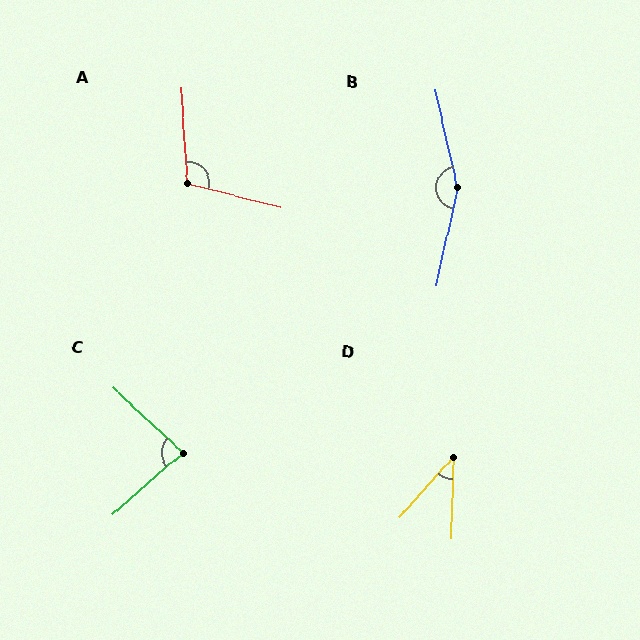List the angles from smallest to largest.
D (40°), C (84°), A (108°), B (155°).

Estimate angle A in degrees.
Approximately 108 degrees.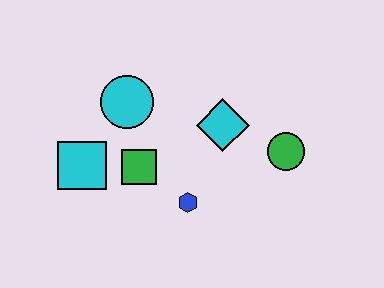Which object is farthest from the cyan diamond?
The cyan square is farthest from the cyan diamond.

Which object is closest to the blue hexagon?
The green square is closest to the blue hexagon.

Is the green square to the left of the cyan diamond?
Yes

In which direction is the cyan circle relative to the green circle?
The cyan circle is to the left of the green circle.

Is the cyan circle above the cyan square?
Yes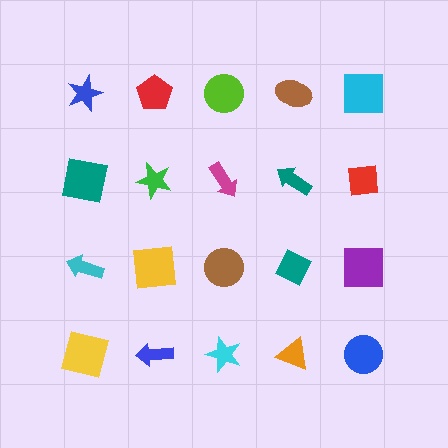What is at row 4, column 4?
An orange triangle.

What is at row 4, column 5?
A blue circle.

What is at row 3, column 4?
A teal diamond.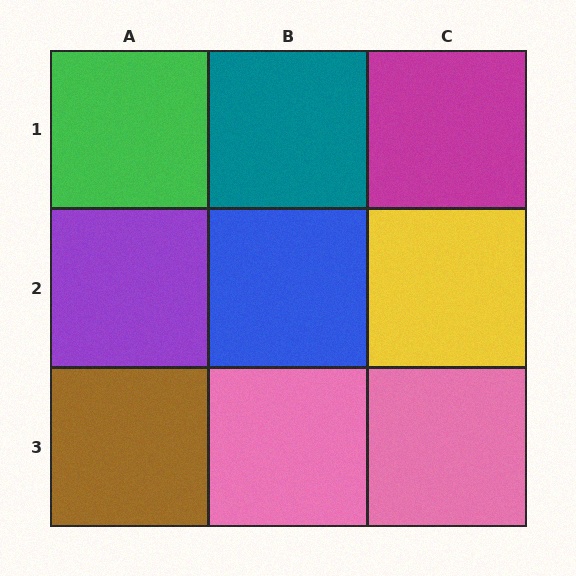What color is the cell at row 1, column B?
Teal.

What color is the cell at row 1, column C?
Magenta.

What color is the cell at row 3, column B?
Pink.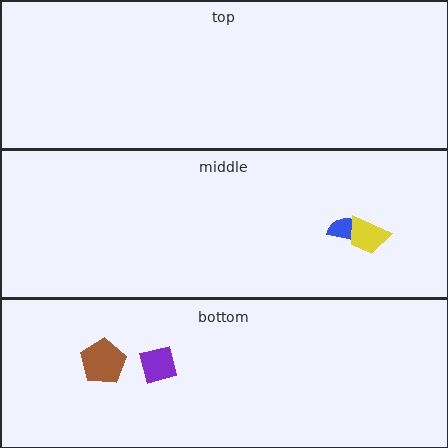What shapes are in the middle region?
The blue semicircle, the yellow trapezoid.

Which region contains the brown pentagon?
The bottom region.